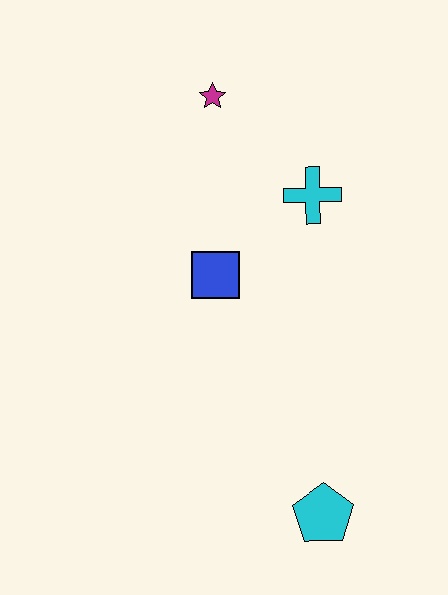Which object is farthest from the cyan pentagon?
The magenta star is farthest from the cyan pentagon.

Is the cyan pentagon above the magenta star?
No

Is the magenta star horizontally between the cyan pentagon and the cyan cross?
No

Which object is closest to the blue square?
The cyan cross is closest to the blue square.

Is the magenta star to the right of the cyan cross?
No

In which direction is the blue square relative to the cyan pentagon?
The blue square is above the cyan pentagon.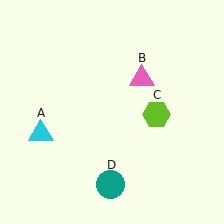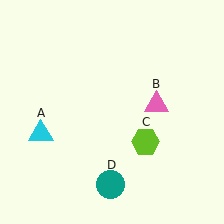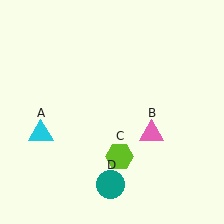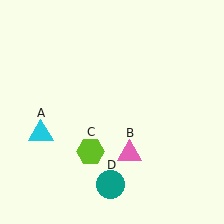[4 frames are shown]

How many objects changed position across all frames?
2 objects changed position: pink triangle (object B), lime hexagon (object C).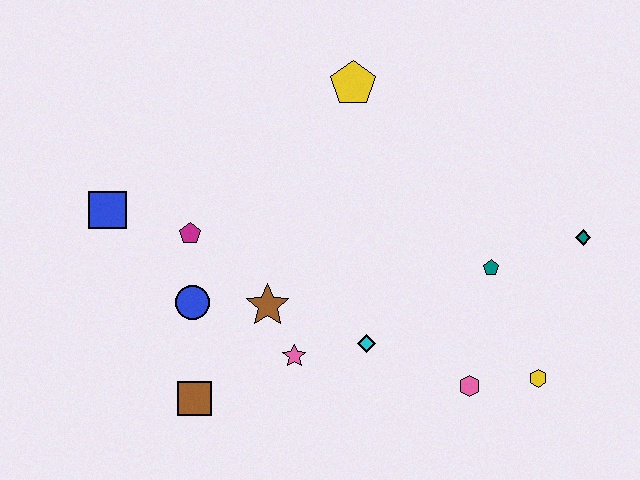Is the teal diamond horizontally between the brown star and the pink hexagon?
No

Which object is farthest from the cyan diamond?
The blue square is farthest from the cyan diamond.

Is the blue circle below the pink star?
No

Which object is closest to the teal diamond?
The teal pentagon is closest to the teal diamond.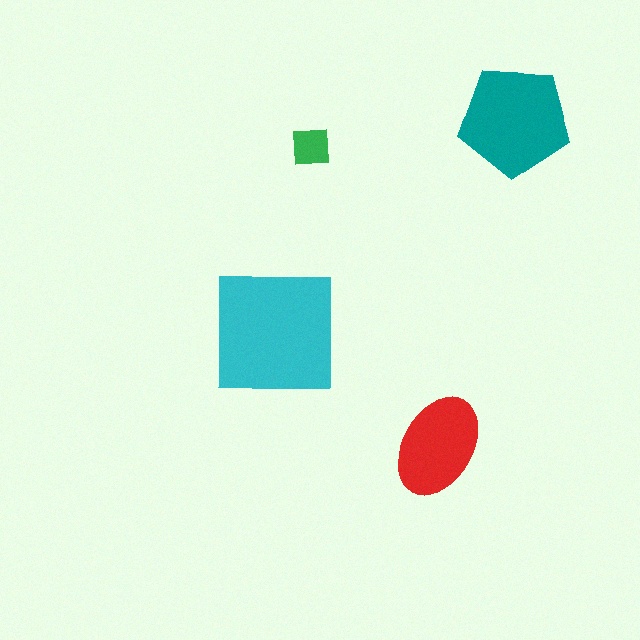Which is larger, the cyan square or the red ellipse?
The cyan square.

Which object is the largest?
The cyan square.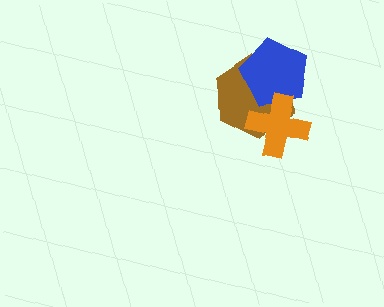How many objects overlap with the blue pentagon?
2 objects overlap with the blue pentagon.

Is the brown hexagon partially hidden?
Yes, it is partially covered by another shape.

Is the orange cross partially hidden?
No, no other shape covers it.